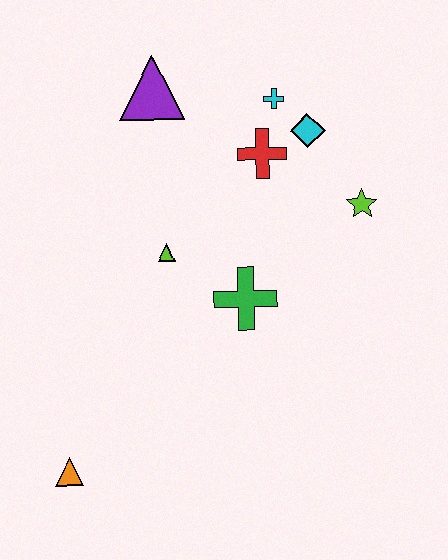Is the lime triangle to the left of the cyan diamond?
Yes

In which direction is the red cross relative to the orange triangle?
The red cross is above the orange triangle.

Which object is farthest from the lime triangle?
The orange triangle is farthest from the lime triangle.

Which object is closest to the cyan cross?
The cyan diamond is closest to the cyan cross.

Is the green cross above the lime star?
No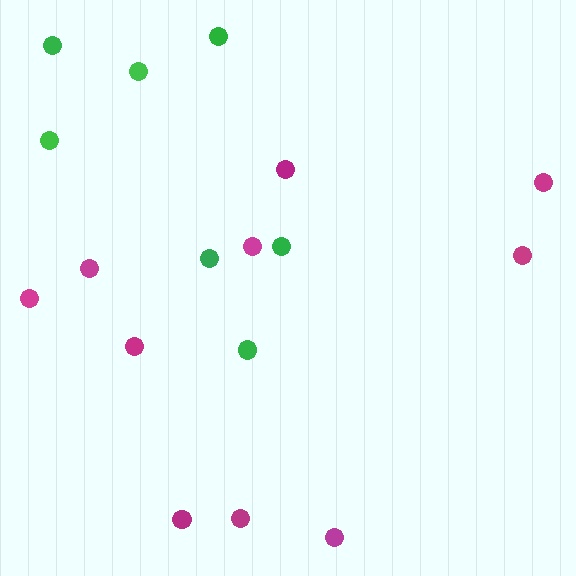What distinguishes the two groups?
There are 2 groups: one group of magenta circles (10) and one group of green circles (7).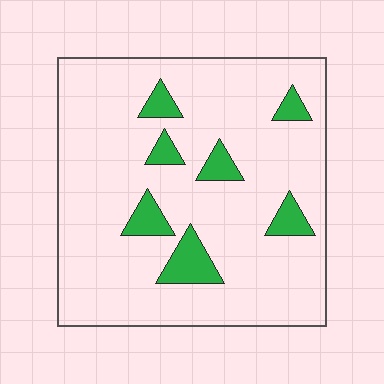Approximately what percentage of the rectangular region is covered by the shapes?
Approximately 10%.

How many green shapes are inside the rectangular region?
7.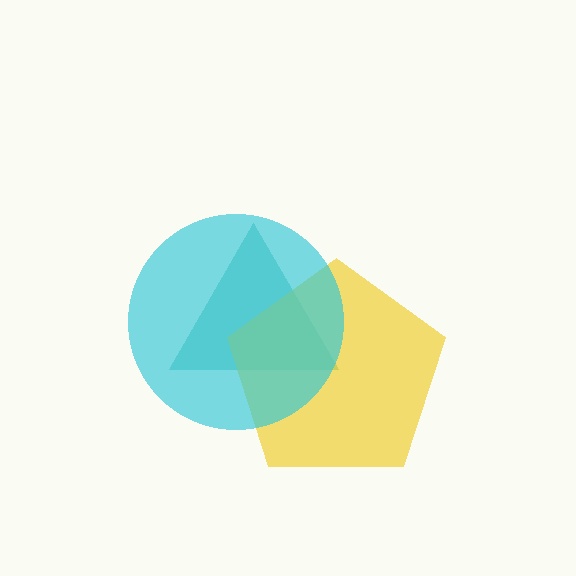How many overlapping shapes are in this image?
There are 3 overlapping shapes in the image.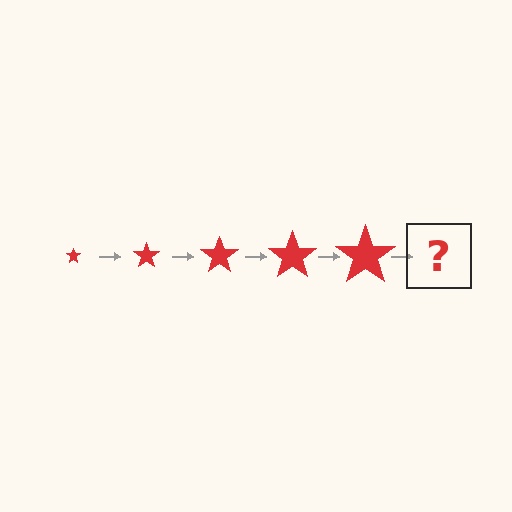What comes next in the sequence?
The next element should be a red star, larger than the previous one.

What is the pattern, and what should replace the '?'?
The pattern is that the star gets progressively larger each step. The '?' should be a red star, larger than the previous one.